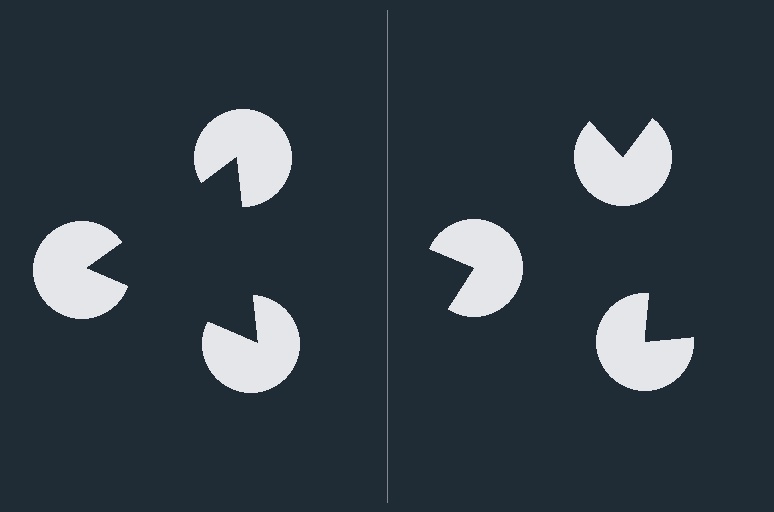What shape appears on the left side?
An illusory triangle.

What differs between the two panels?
The pac-man discs are positioned identically on both sides; only the wedge orientations differ. On the left they align to a triangle; on the right they are misaligned.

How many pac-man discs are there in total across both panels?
6 — 3 on each side.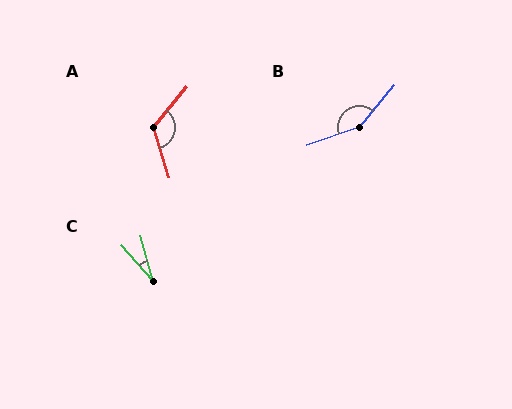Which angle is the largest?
B, at approximately 149 degrees.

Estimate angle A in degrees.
Approximately 123 degrees.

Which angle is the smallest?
C, at approximately 26 degrees.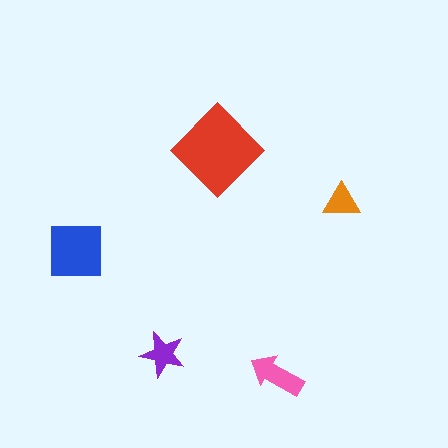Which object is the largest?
The red diamond.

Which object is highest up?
The red diamond is topmost.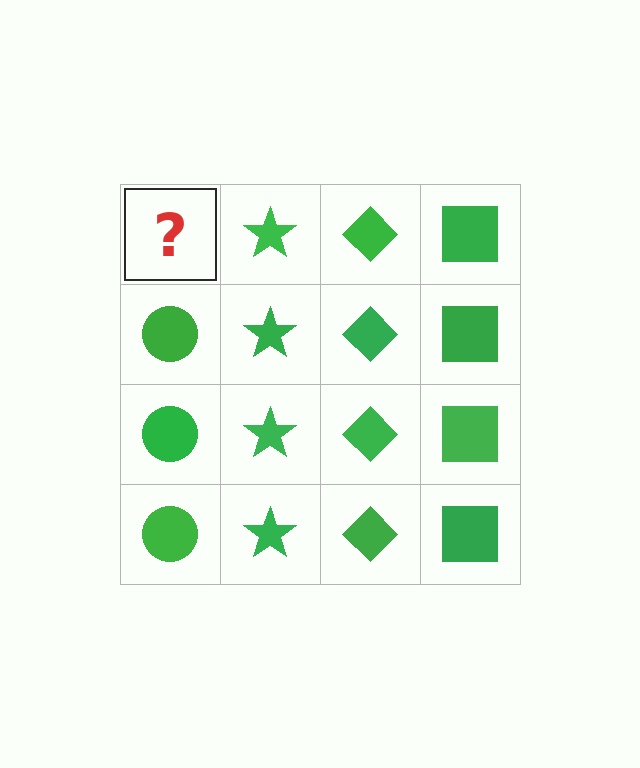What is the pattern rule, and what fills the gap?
The rule is that each column has a consistent shape. The gap should be filled with a green circle.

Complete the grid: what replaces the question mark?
The question mark should be replaced with a green circle.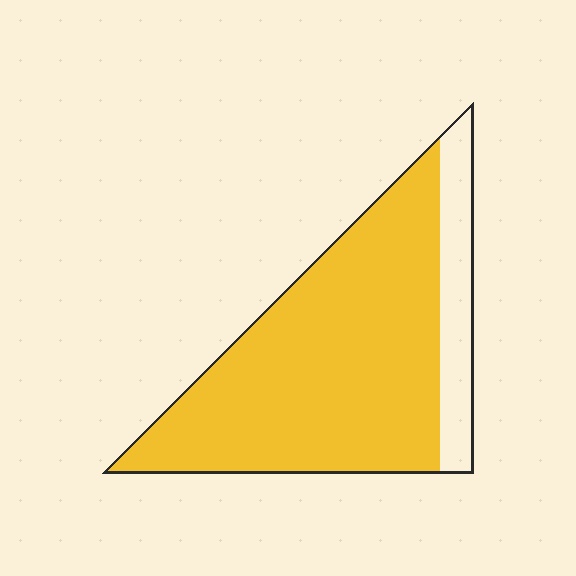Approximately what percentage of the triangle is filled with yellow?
Approximately 85%.